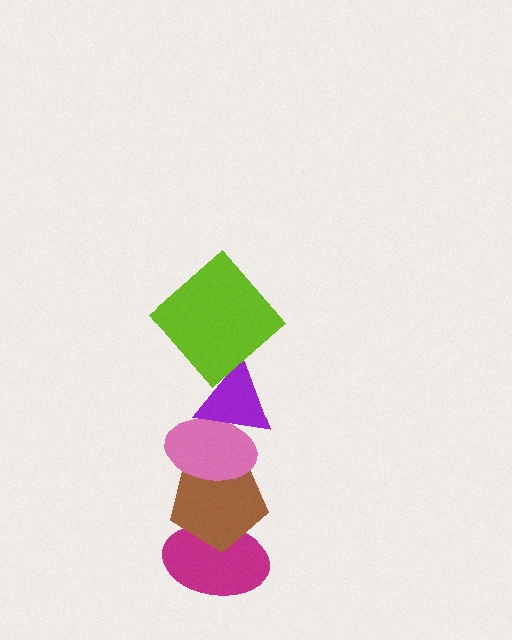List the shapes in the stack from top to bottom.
From top to bottom: the lime diamond, the purple triangle, the pink ellipse, the brown pentagon, the magenta ellipse.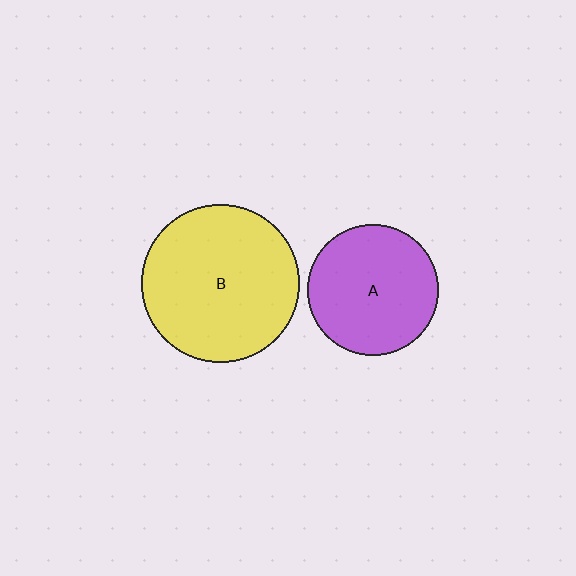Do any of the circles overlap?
No, none of the circles overlap.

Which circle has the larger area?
Circle B (yellow).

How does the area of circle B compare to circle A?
Approximately 1.4 times.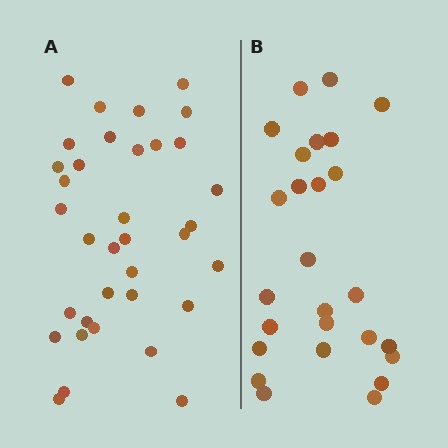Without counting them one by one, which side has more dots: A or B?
Region A (the left region) has more dots.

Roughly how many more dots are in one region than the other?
Region A has roughly 8 or so more dots than region B.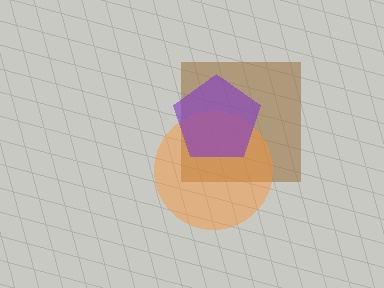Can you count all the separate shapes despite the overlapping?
Yes, there are 3 separate shapes.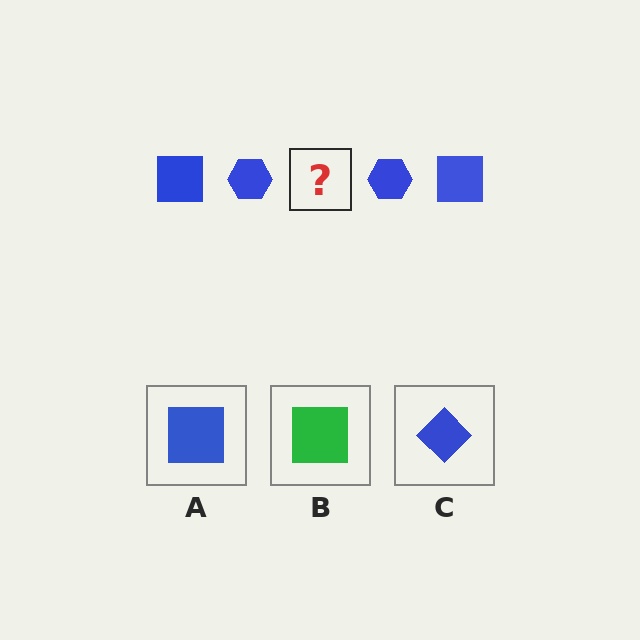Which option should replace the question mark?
Option A.